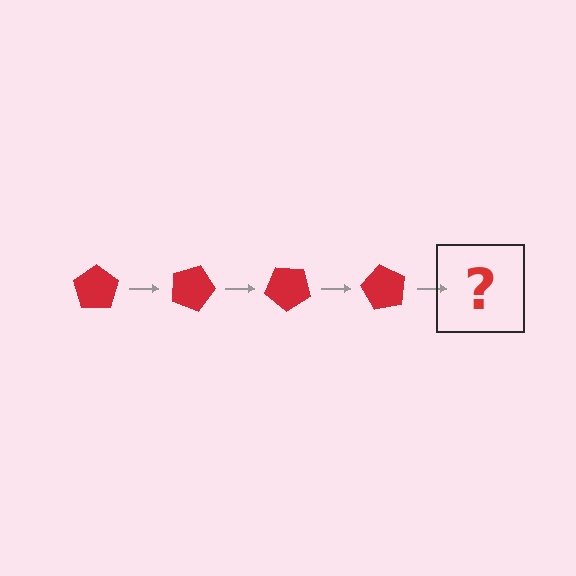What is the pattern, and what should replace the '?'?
The pattern is that the pentagon rotates 20 degrees each step. The '?' should be a red pentagon rotated 80 degrees.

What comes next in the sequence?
The next element should be a red pentagon rotated 80 degrees.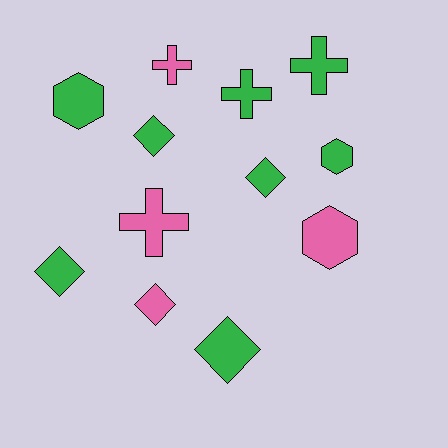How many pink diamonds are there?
There is 1 pink diamond.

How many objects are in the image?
There are 12 objects.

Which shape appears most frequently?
Diamond, with 5 objects.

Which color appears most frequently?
Green, with 8 objects.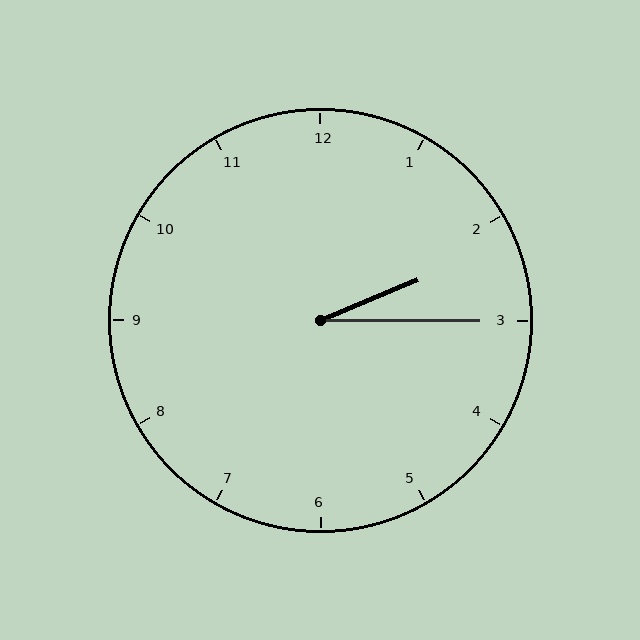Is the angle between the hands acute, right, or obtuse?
It is acute.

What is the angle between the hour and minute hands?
Approximately 22 degrees.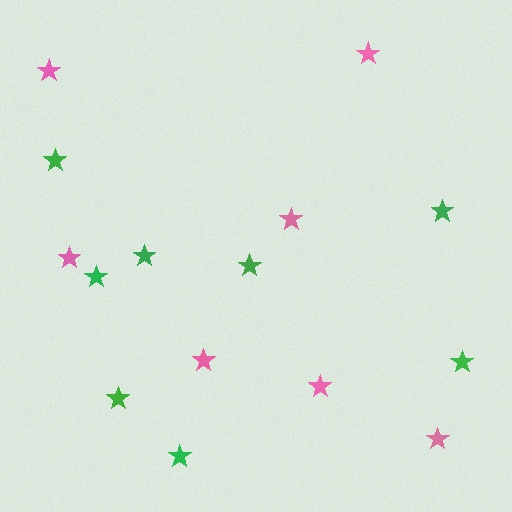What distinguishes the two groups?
There are 2 groups: one group of green stars (8) and one group of pink stars (7).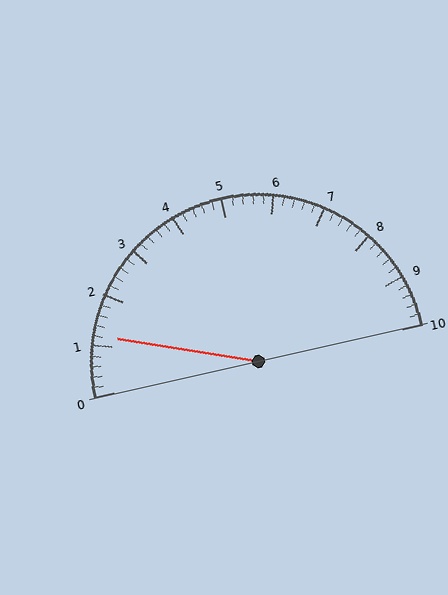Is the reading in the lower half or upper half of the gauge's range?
The reading is in the lower half of the range (0 to 10).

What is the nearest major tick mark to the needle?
The nearest major tick mark is 1.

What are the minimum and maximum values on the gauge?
The gauge ranges from 0 to 10.